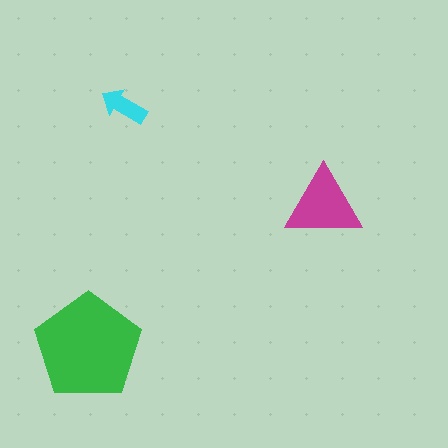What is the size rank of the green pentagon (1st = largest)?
1st.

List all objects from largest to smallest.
The green pentagon, the magenta triangle, the cyan arrow.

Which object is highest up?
The cyan arrow is topmost.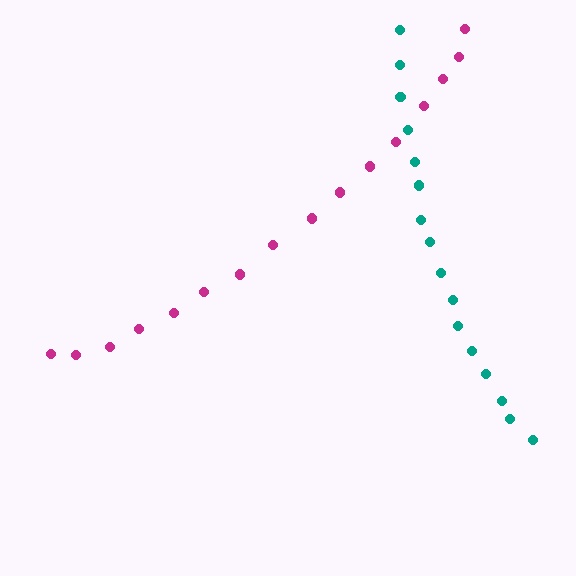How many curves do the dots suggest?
There are 2 distinct paths.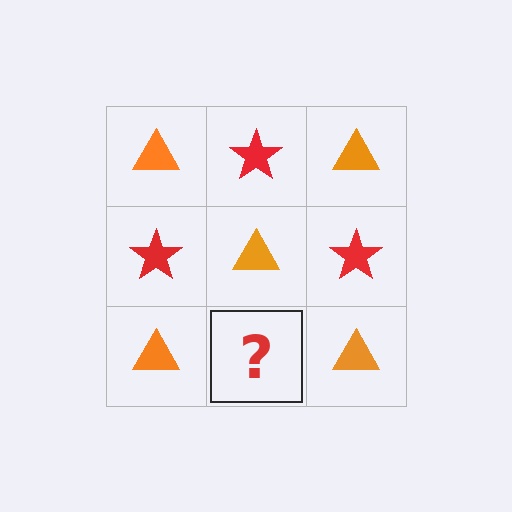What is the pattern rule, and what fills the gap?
The rule is that it alternates orange triangle and red star in a checkerboard pattern. The gap should be filled with a red star.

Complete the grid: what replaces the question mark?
The question mark should be replaced with a red star.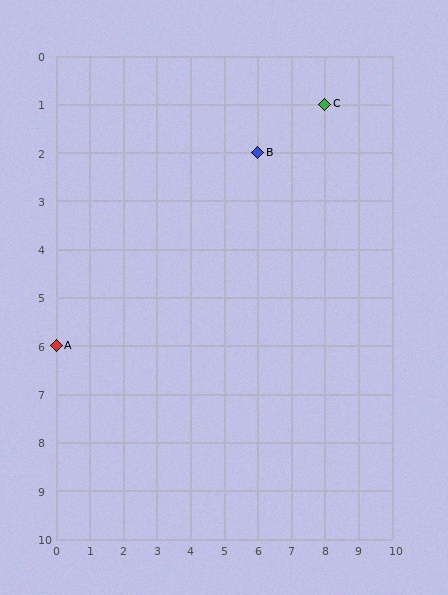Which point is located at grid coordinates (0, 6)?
Point A is at (0, 6).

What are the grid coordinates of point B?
Point B is at grid coordinates (6, 2).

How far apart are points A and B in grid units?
Points A and B are 6 columns and 4 rows apart (about 7.2 grid units diagonally).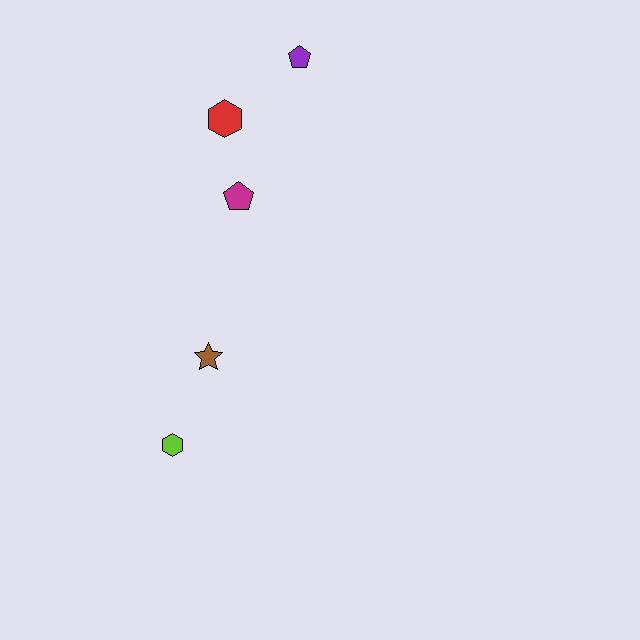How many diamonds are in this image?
There are no diamonds.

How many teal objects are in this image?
There are no teal objects.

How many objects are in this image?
There are 5 objects.